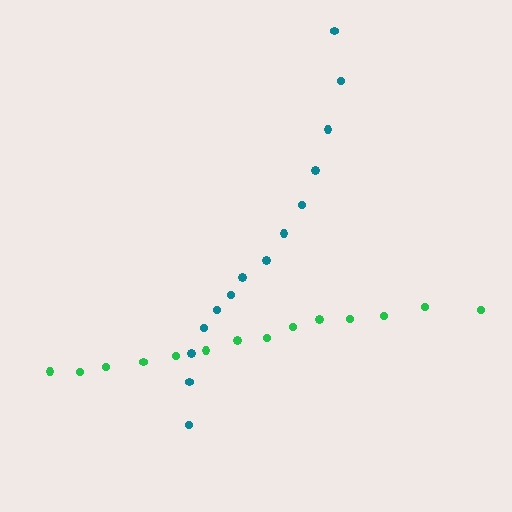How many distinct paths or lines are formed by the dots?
There are 2 distinct paths.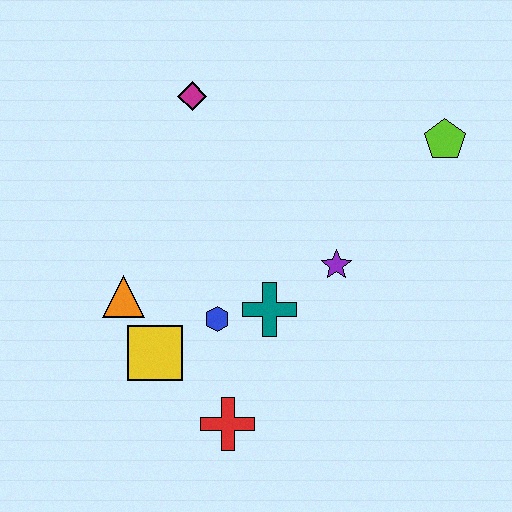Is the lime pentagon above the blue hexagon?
Yes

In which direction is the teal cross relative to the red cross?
The teal cross is above the red cross.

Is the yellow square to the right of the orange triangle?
Yes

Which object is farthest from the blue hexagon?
The lime pentagon is farthest from the blue hexagon.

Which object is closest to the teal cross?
The blue hexagon is closest to the teal cross.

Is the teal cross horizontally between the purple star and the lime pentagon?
No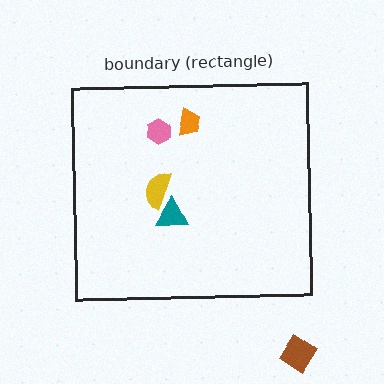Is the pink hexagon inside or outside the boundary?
Inside.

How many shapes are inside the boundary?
4 inside, 1 outside.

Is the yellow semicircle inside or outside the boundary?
Inside.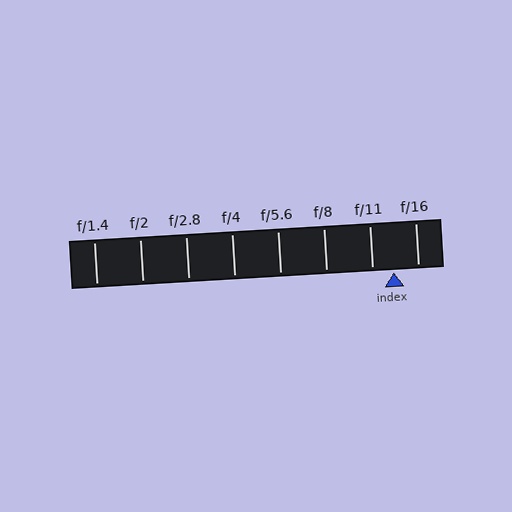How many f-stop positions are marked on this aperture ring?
There are 8 f-stop positions marked.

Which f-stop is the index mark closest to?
The index mark is closest to f/11.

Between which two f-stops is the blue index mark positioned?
The index mark is between f/11 and f/16.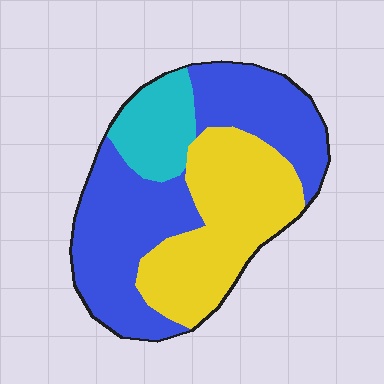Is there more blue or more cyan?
Blue.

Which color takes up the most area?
Blue, at roughly 50%.